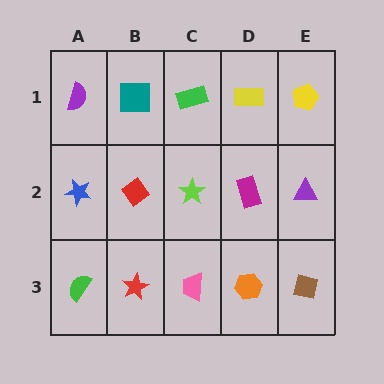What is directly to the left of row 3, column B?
A green semicircle.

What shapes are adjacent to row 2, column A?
A purple semicircle (row 1, column A), a green semicircle (row 3, column A), a red diamond (row 2, column B).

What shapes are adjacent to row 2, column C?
A green rectangle (row 1, column C), a pink trapezoid (row 3, column C), a red diamond (row 2, column B), a magenta rectangle (row 2, column D).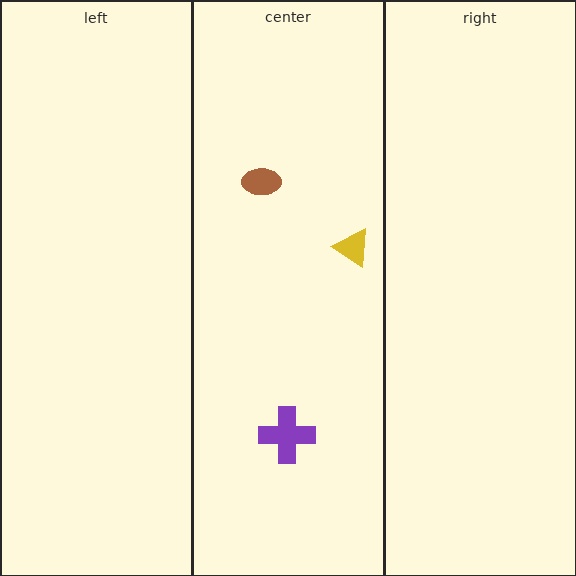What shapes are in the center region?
The brown ellipse, the purple cross, the yellow triangle.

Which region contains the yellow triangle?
The center region.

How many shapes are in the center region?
3.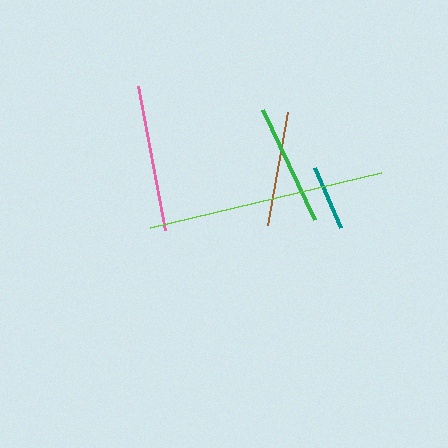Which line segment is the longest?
The lime line is the longest at approximately 238 pixels.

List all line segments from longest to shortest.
From longest to shortest: lime, pink, green, brown, teal.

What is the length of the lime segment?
The lime segment is approximately 238 pixels long.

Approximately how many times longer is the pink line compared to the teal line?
The pink line is approximately 2.2 times the length of the teal line.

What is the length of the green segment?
The green segment is approximately 122 pixels long.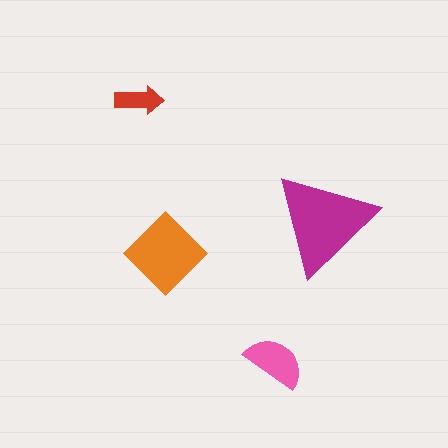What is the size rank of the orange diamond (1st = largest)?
2nd.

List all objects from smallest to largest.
The red arrow, the pink semicircle, the orange diamond, the magenta triangle.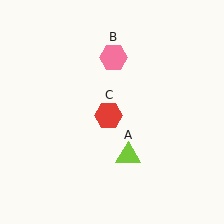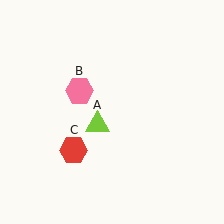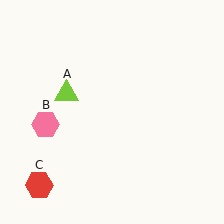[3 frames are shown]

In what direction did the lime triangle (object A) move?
The lime triangle (object A) moved up and to the left.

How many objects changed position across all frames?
3 objects changed position: lime triangle (object A), pink hexagon (object B), red hexagon (object C).